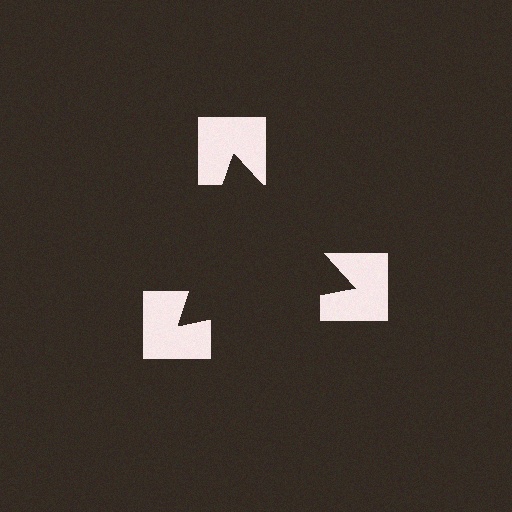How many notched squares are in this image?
There are 3 — one at each vertex of the illusory triangle.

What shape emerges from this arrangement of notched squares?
An illusory triangle — its edges are inferred from the aligned wedge cuts in the notched squares, not physically drawn.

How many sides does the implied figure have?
3 sides.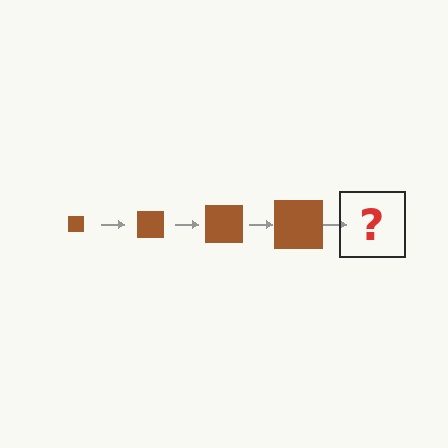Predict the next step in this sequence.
The next step is a brown square, larger than the previous one.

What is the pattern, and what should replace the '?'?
The pattern is that the square gets progressively larger each step. The '?' should be a brown square, larger than the previous one.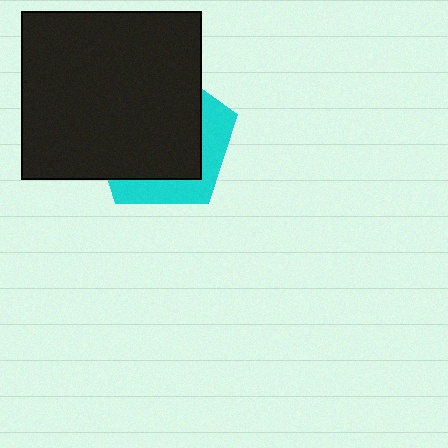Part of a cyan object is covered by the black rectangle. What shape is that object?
It is a pentagon.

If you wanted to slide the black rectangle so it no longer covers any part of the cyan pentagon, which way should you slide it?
Slide it toward the upper-left — that is the most direct way to separate the two shapes.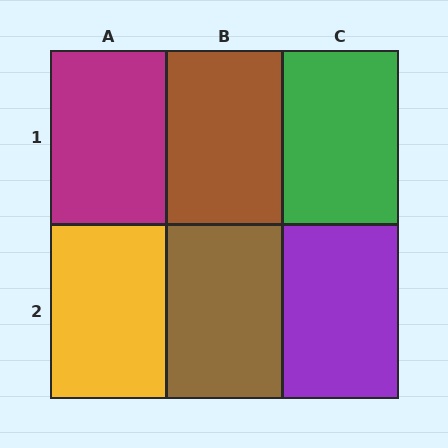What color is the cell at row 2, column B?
Brown.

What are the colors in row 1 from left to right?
Magenta, brown, green.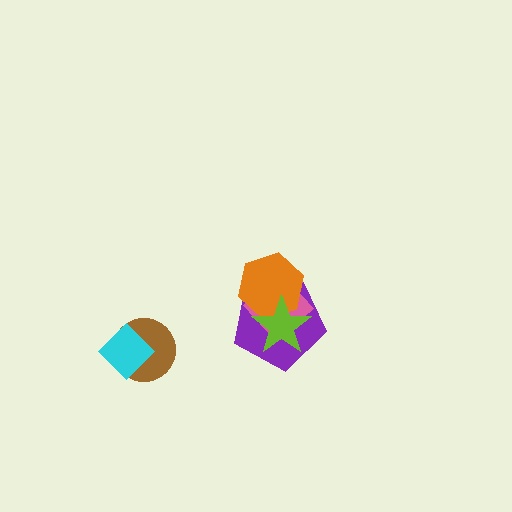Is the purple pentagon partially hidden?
Yes, it is partially covered by another shape.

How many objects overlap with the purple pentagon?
3 objects overlap with the purple pentagon.